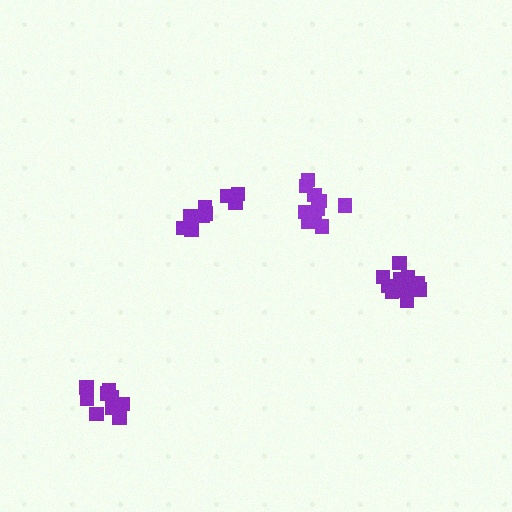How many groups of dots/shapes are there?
There are 4 groups.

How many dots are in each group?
Group 1: 10 dots, Group 2: 9 dots, Group 3: 10 dots, Group 4: 12 dots (41 total).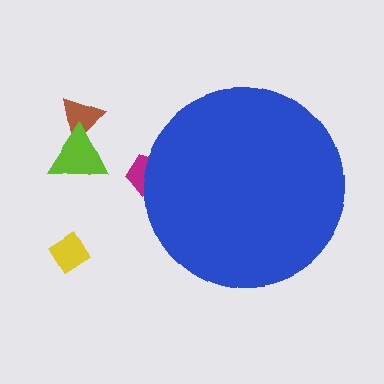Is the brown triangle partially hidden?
No, the brown triangle is fully visible.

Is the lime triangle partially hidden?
No, the lime triangle is fully visible.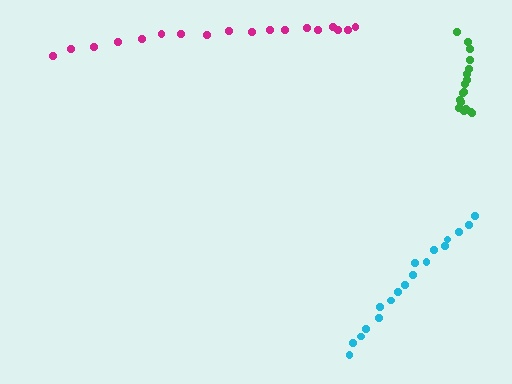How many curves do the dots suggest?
There are 3 distinct paths.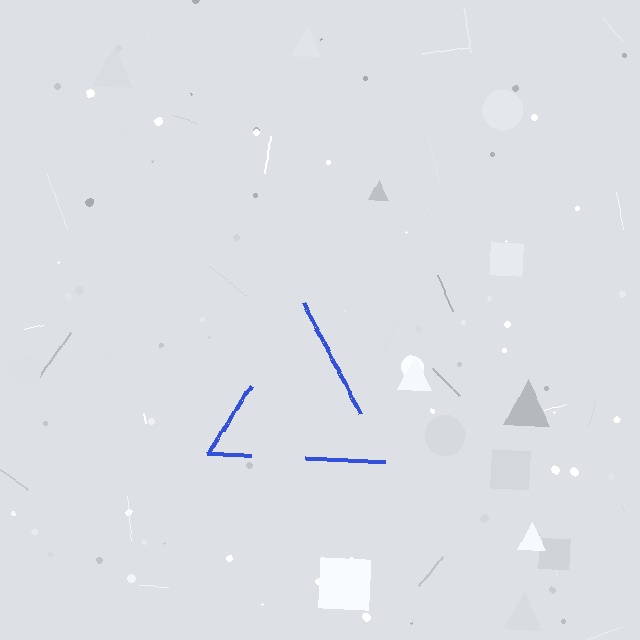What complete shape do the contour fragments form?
The contour fragments form a triangle.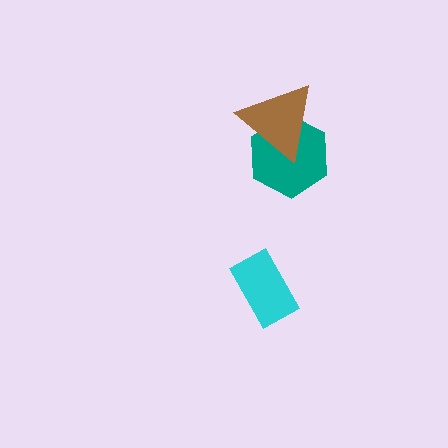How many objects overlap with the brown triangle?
1 object overlaps with the brown triangle.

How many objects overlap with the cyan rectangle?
0 objects overlap with the cyan rectangle.